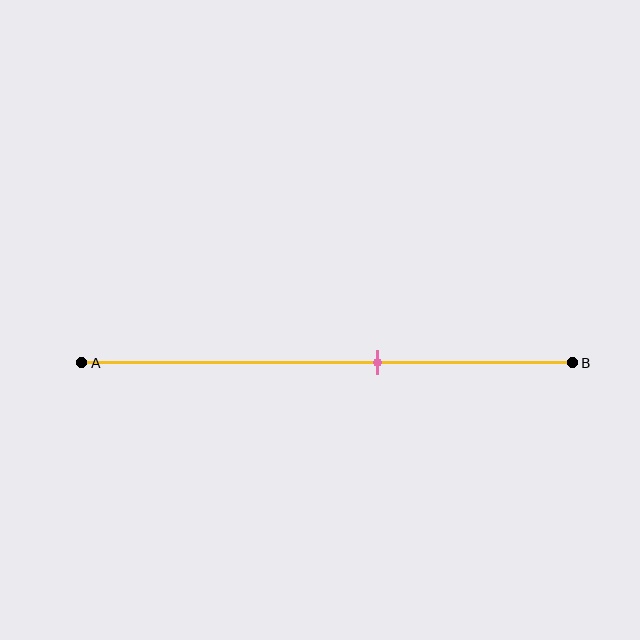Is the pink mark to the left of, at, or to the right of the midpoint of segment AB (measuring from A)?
The pink mark is to the right of the midpoint of segment AB.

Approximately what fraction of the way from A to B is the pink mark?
The pink mark is approximately 60% of the way from A to B.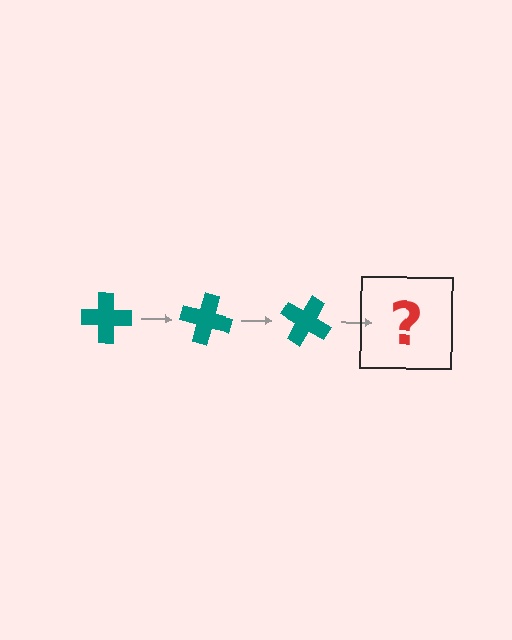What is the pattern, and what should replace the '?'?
The pattern is that the cross rotates 15 degrees each step. The '?' should be a teal cross rotated 45 degrees.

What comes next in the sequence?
The next element should be a teal cross rotated 45 degrees.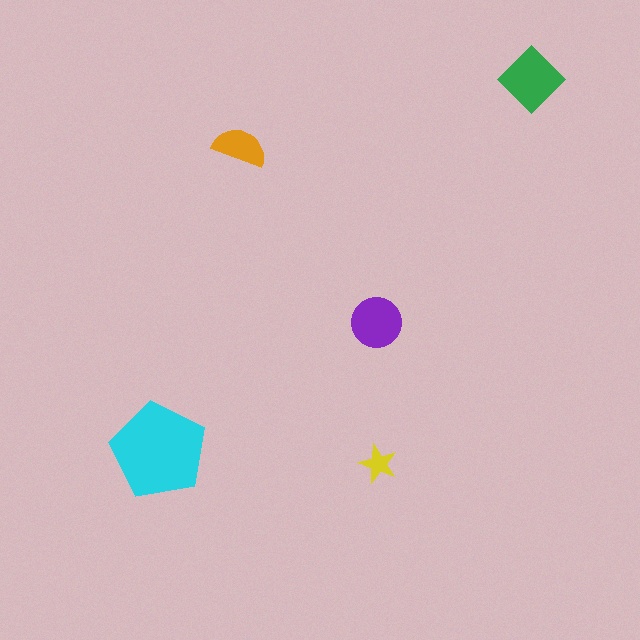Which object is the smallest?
The yellow star.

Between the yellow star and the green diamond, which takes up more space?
The green diamond.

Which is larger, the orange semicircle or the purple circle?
The purple circle.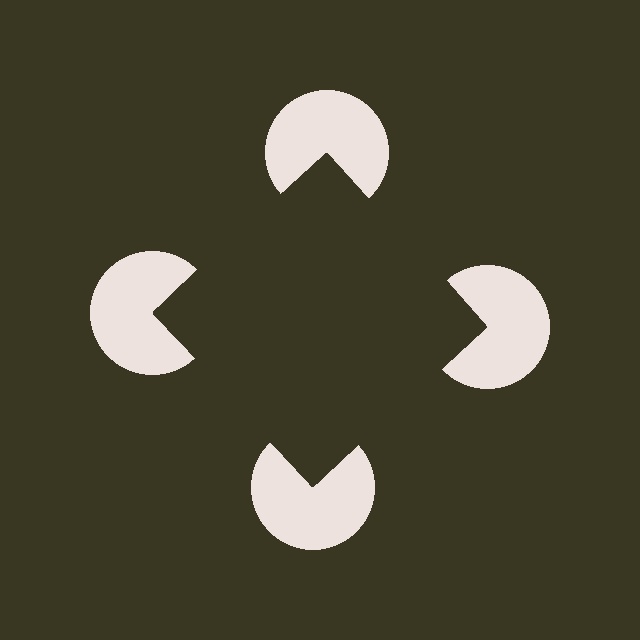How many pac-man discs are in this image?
There are 4 — one at each vertex of the illusory square.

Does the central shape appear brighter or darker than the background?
It typically appears slightly darker than the background, even though no actual brightness change is drawn.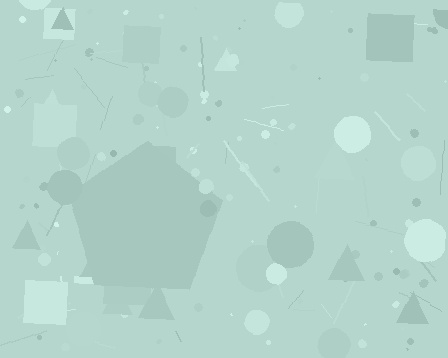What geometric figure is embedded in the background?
A pentagon is embedded in the background.